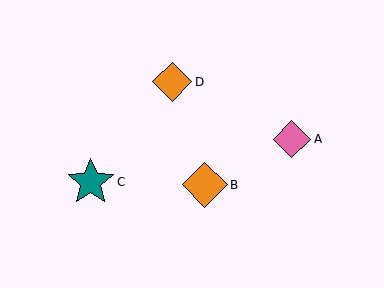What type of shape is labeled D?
Shape D is an orange diamond.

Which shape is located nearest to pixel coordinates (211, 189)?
The orange diamond (labeled B) at (205, 185) is nearest to that location.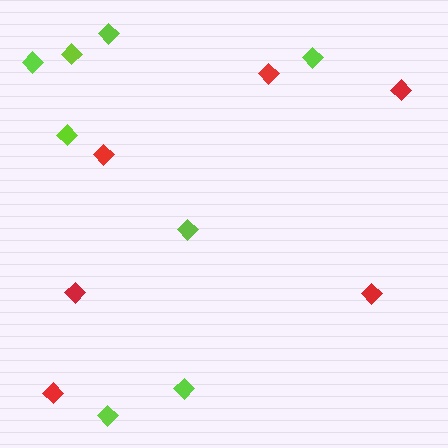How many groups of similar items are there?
There are 2 groups: one group of red diamonds (6) and one group of lime diamonds (8).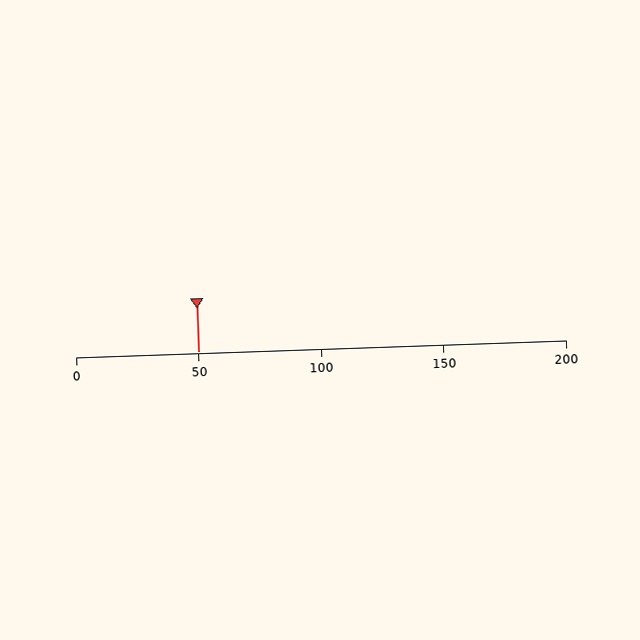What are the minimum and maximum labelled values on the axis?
The axis runs from 0 to 200.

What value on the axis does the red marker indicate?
The marker indicates approximately 50.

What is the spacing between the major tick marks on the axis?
The major ticks are spaced 50 apart.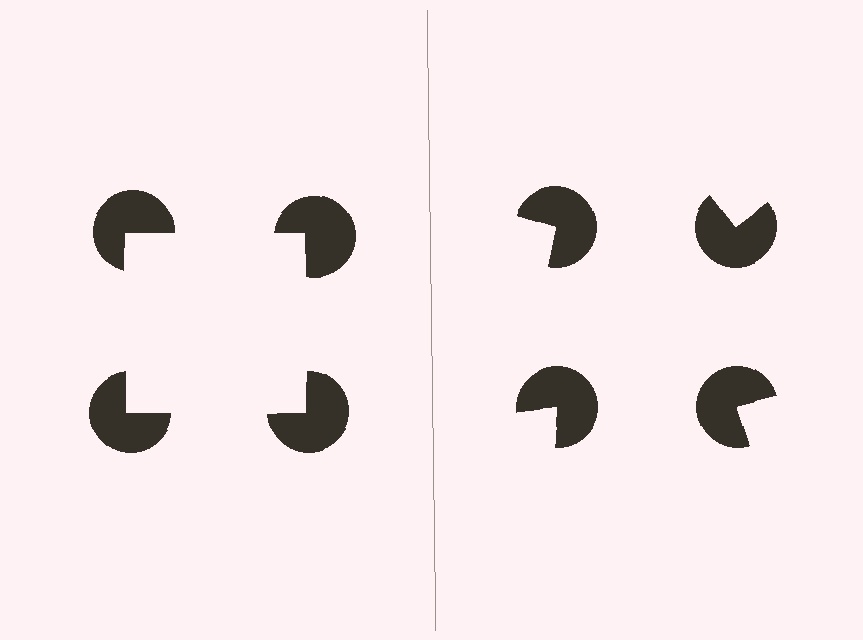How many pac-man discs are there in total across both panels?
8 — 4 on each side.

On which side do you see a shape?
An illusory square appears on the left side. On the right side the wedge cuts are rotated, so no coherent shape forms.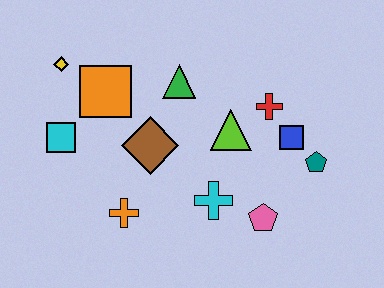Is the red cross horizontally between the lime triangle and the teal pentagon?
Yes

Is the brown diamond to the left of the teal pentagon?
Yes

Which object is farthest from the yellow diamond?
The teal pentagon is farthest from the yellow diamond.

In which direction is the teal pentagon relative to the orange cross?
The teal pentagon is to the right of the orange cross.